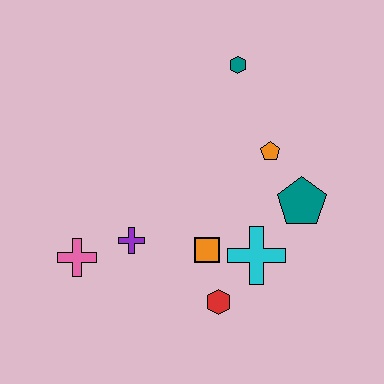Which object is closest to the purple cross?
The pink cross is closest to the purple cross.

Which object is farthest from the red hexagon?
The teal hexagon is farthest from the red hexagon.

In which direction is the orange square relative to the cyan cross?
The orange square is to the left of the cyan cross.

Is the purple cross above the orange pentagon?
No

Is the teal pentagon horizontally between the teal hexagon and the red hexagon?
No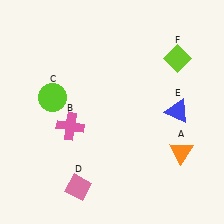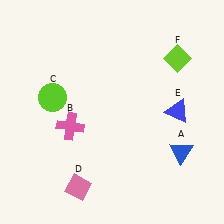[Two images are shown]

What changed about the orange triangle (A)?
In Image 1, A is orange. In Image 2, it changed to blue.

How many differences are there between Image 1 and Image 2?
There is 1 difference between the two images.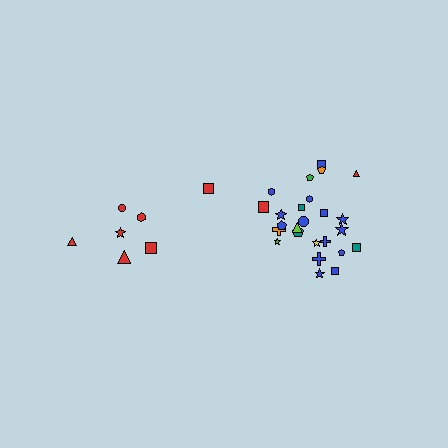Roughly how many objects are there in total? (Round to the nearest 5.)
Roughly 30 objects in total.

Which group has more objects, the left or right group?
The right group.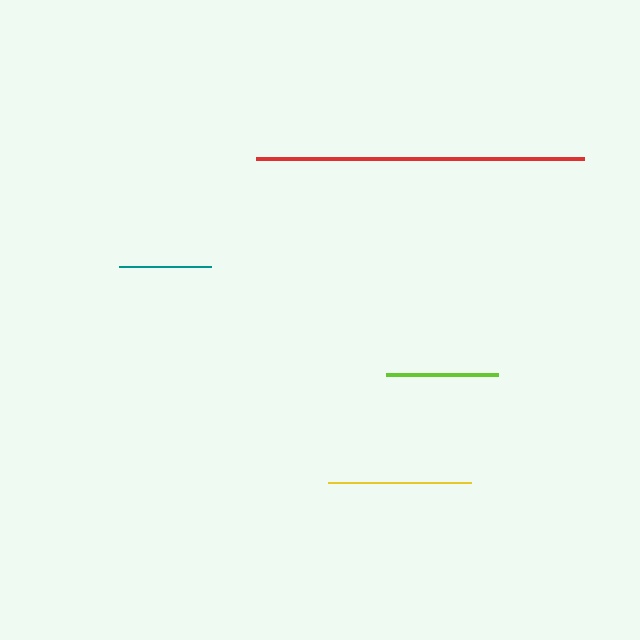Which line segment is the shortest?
The teal line is the shortest at approximately 92 pixels.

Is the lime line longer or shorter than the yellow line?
The yellow line is longer than the lime line.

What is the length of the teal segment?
The teal segment is approximately 92 pixels long.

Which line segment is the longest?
The red line is the longest at approximately 329 pixels.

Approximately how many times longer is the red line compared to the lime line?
The red line is approximately 2.9 times the length of the lime line.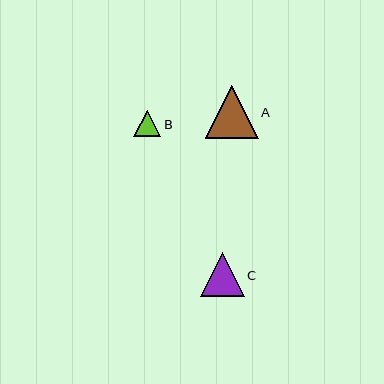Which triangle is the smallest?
Triangle B is the smallest with a size of approximately 27 pixels.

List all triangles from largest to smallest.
From largest to smallest: A, C, B.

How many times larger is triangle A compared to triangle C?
Triangle A is approximately 1.2 times the size of triangle C.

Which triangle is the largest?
Triangle A is the largest with a size of approximately 53 pixels.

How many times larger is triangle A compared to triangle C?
Triangle A is approximately 1.2 times the size of triangle C.